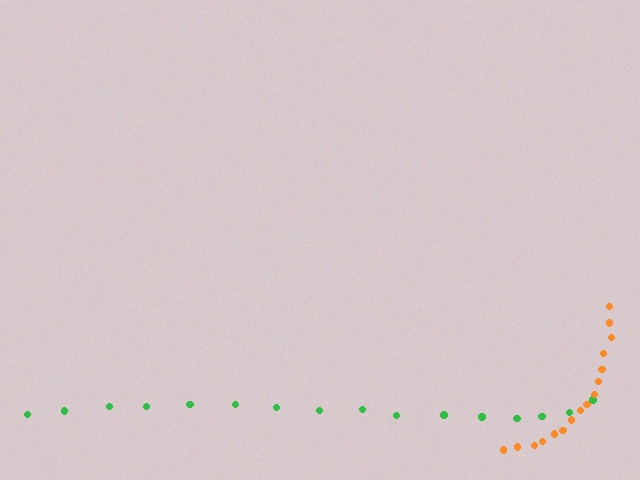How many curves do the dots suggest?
There are 2 distinct paths.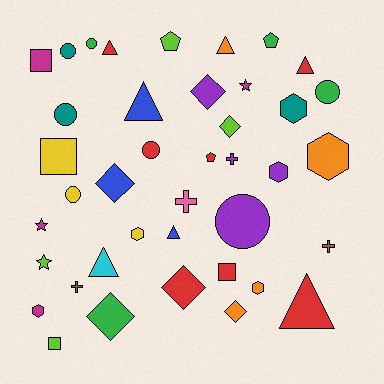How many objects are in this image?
There are 40 objects.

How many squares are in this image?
There are 4 squares.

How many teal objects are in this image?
There are 3 teal objects.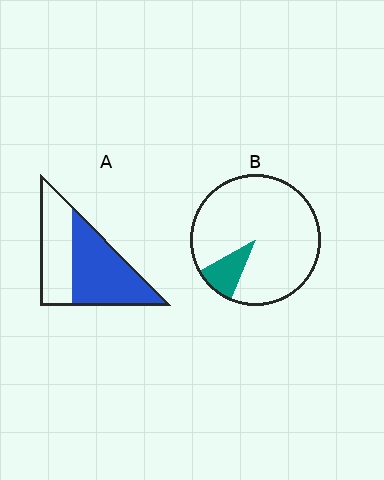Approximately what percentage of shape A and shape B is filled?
A is approximately 55% and B is approximately 10%.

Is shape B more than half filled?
No.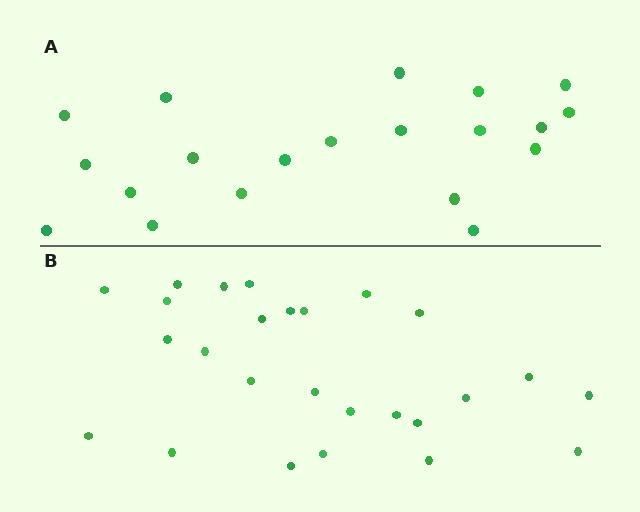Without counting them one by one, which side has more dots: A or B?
Region B (the bottom region) has more dots.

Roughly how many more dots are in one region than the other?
Region B has about 6 more dots than region A.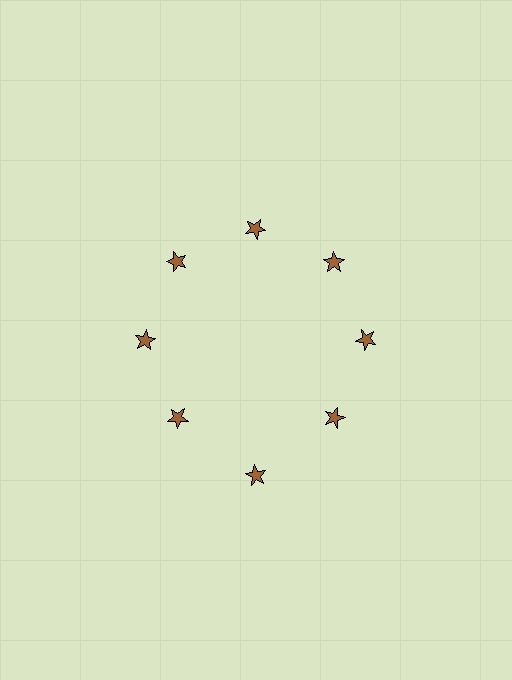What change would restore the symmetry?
The symmetry would be restored by moving it inward, back onto the ring so that all 8 stars sit at equal angles and equal distance from the center.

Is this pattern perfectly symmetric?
No. The 8 brown stars are arranged in a ring, but one element near the 6 o'clock position is pushed outward from the center, breaking the 8-fold rotational symmetry.